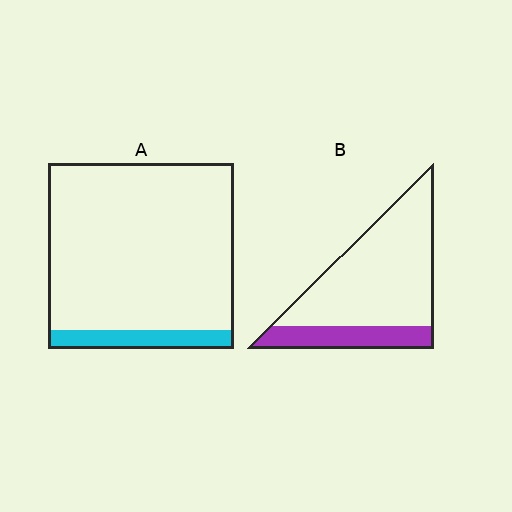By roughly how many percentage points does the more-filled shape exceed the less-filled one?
By roughly 15 percentage points (B over A).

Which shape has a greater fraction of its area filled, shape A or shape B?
Shape B.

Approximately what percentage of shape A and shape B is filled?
A is approximately 10% and B is approximately 25%.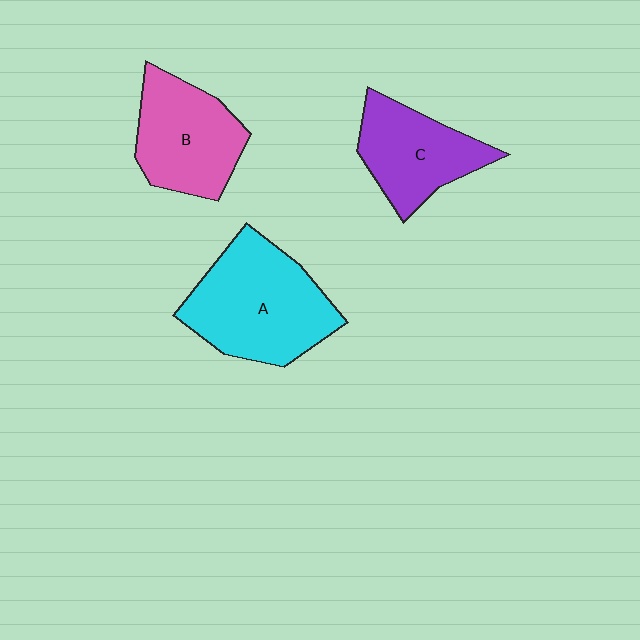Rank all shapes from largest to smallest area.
From largest to smallest: A (cyan), B (pink), C (purple).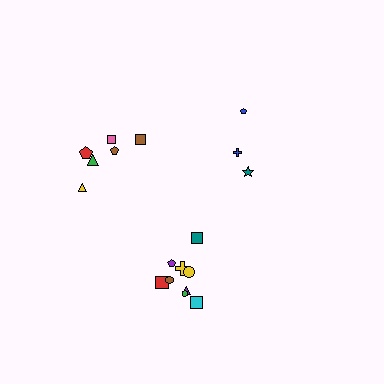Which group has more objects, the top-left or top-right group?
The top-left group.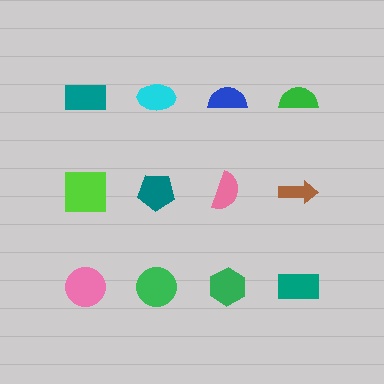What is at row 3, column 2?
A green circle.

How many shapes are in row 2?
4 shapes.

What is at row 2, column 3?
A pink semicircle.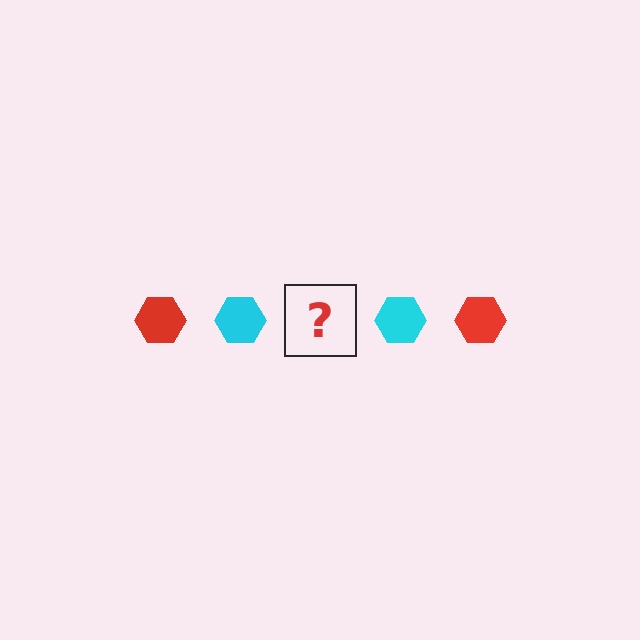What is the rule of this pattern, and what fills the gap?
The rule is that the pattern cycles through red, cyan hexagons. The gap should be filled with a red hexagon.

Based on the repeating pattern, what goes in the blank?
The blank should be a red hexagon.